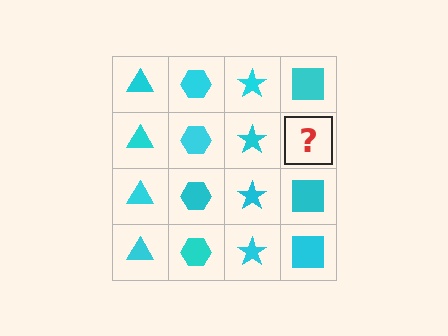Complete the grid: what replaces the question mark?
The question mark should be replaced with a cyan square.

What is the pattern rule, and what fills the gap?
The rule is that each column has a consistent shape. The gap should be filled with a cyan square.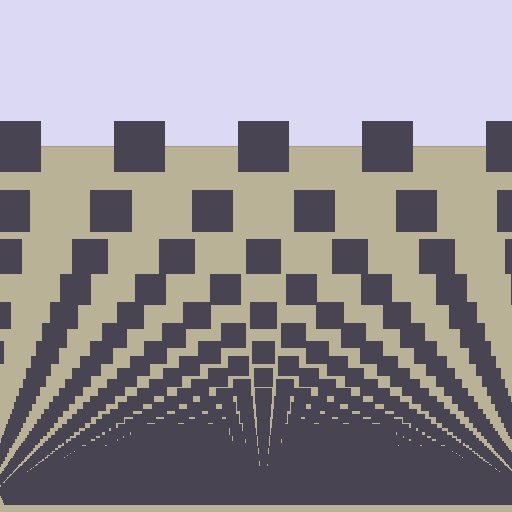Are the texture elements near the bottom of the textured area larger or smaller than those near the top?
Smaller. The gradient is inverted — elements near the bottom are smaller and denser.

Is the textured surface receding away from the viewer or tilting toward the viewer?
The surface appears to tilt toward the viewer. Texture elements get larger and sparser toward the top.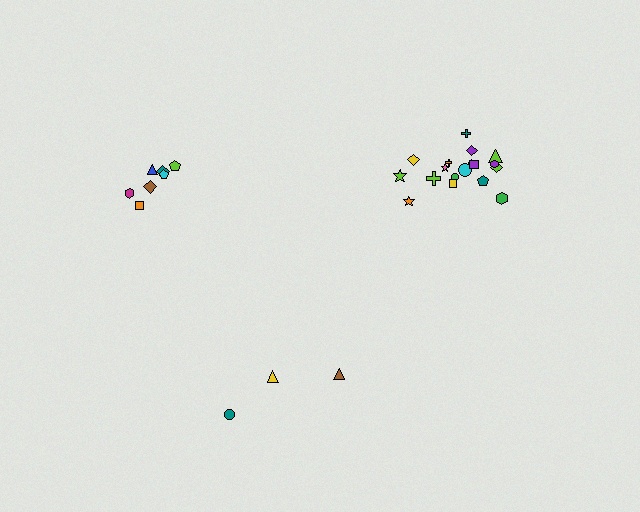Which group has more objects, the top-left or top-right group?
The top-right group.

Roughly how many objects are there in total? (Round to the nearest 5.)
Roughly 30 objects in total.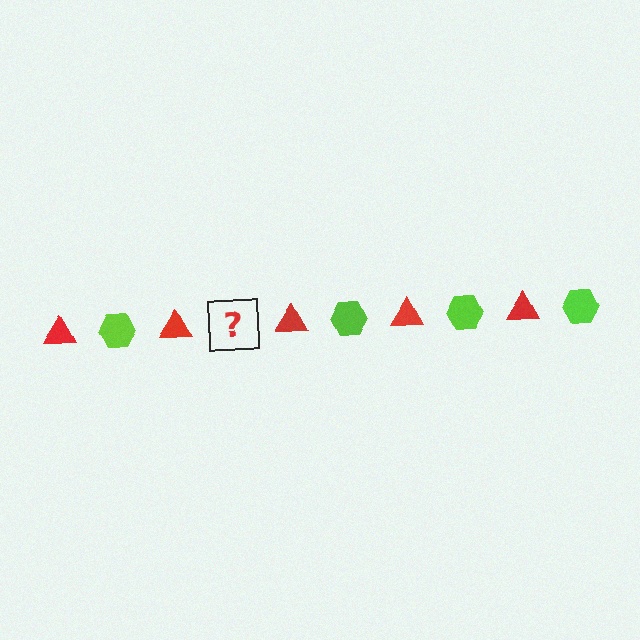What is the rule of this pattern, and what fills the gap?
The rule is that the pattern alternates between red triangle and lime hexagon. The gap should be filled with a lime hexagon.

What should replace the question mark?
The question mark should be replaced with a lime hexagon.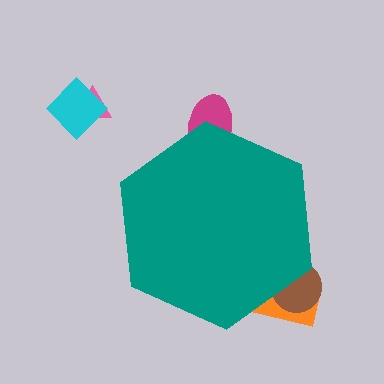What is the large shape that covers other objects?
A teal hexagon.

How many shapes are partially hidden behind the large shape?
3 shapes are partially hidden.